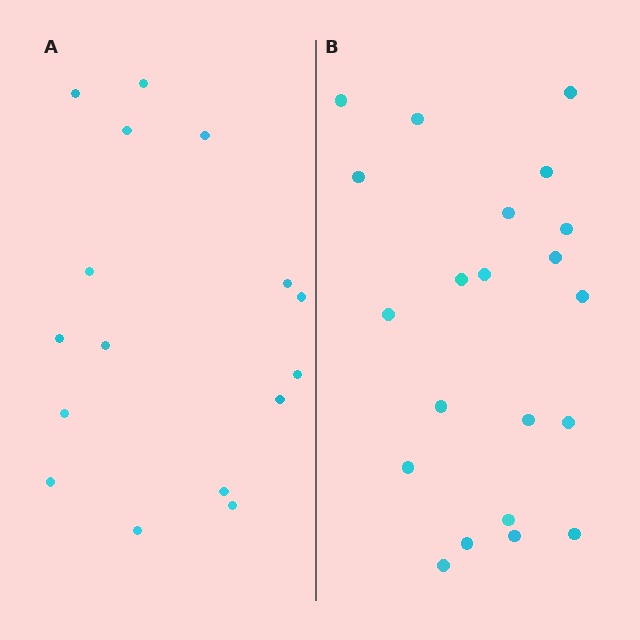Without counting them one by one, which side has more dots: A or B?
Region B (the right region) has more dots.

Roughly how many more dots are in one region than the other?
Region B has about 5 more dots than region A.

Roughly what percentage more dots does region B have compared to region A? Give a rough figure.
About 30% more.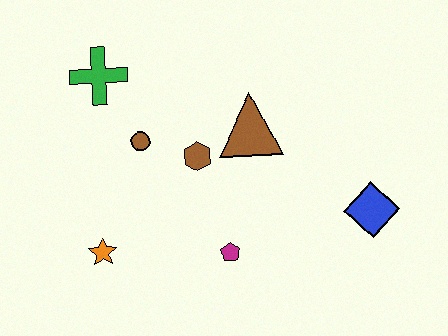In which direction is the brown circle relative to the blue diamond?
The brown circle is to the left of the blue diamond.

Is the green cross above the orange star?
Yes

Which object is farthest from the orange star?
The blue diamond is farthest from the orange star.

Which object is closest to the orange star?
The brown circle is closest to the orange star.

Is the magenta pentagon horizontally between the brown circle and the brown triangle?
Yes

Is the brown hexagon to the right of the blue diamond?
No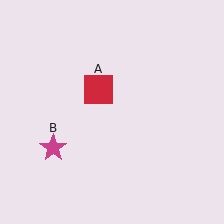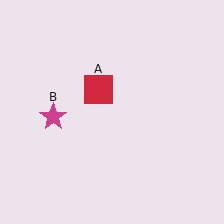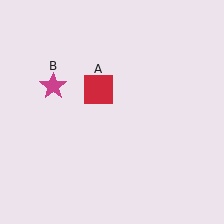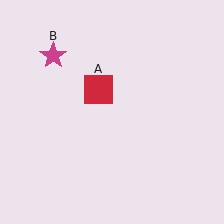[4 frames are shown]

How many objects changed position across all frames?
1 object changed position: magenta star (object B).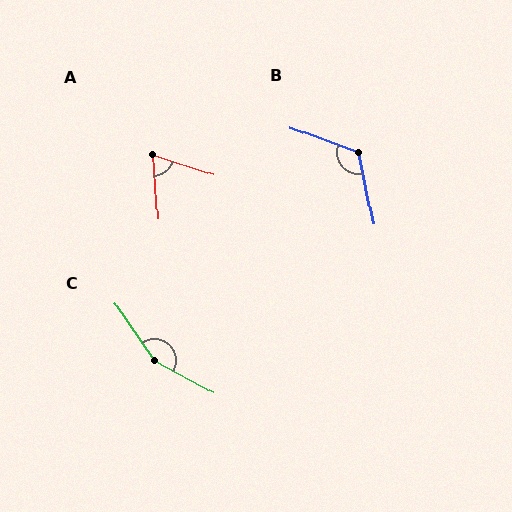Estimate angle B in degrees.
Approximately 122 degrees.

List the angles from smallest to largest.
A (68°), B (122°), C (153°).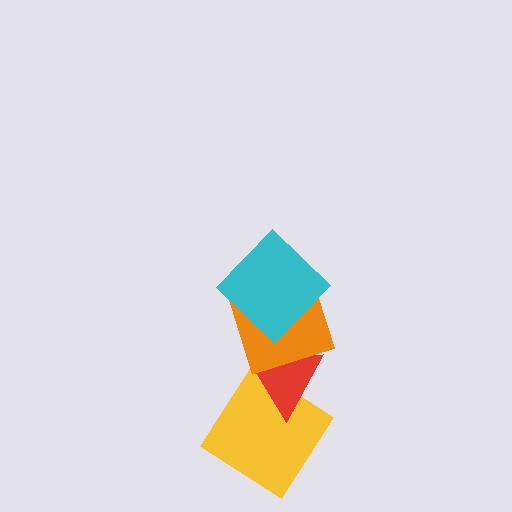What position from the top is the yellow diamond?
The yellow diamond is 4th from the top.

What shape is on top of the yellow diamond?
The red triangle is on top of the yellow diamond.